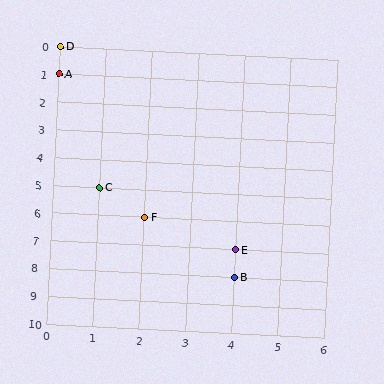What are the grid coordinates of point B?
Point B is at grid coordinates (4, 8).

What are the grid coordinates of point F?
Point F is at grid coordinates (2, 6).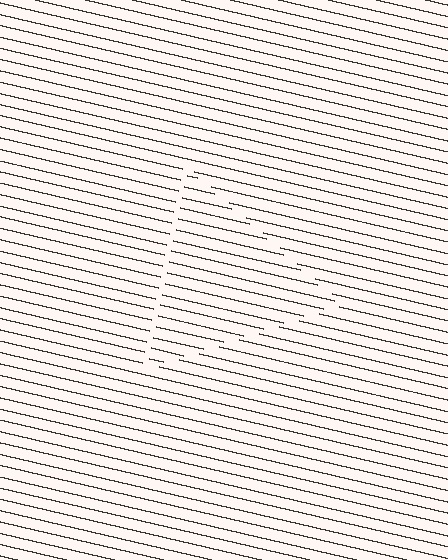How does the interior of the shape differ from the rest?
The interior of the shape contains the same grating, shifted by half a period — the contour is defined by the phase discontinuity where line-ends from the inner and outer gratings abut.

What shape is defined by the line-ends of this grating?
An illusory triangle. The interior of the shape contains the same grating, shifted by half a period — the contour is defined by the phase discontinuity where line-ends from the inner and outer gratings abut.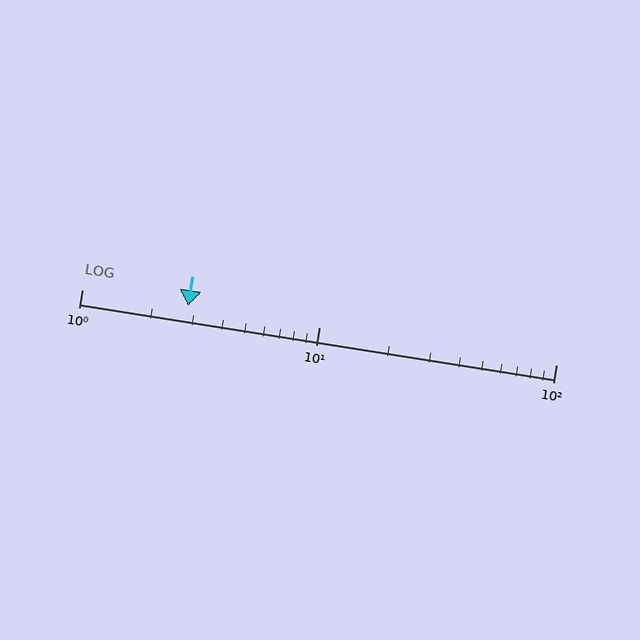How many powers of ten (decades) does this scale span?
The scale spans 2 decades, from 1 to 100.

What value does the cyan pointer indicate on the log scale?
The pointer indicates approximately 2.8.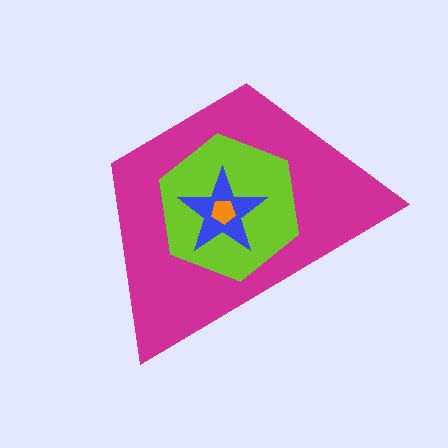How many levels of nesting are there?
4.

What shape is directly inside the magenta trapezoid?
The lime hexagon.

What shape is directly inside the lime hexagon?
The blue star.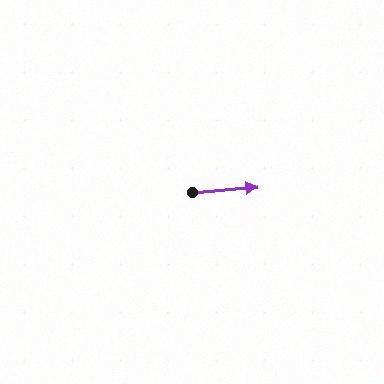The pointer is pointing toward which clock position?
Roughly 3 o'clock.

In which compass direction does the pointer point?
East.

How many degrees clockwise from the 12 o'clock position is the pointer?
Approximately 85 degrees.